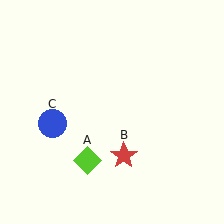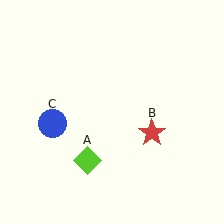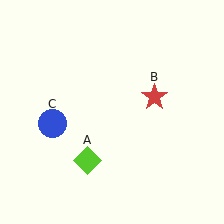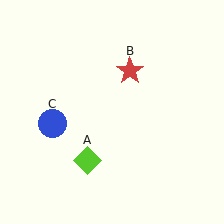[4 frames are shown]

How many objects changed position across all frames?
1 object changed position: red star (object B).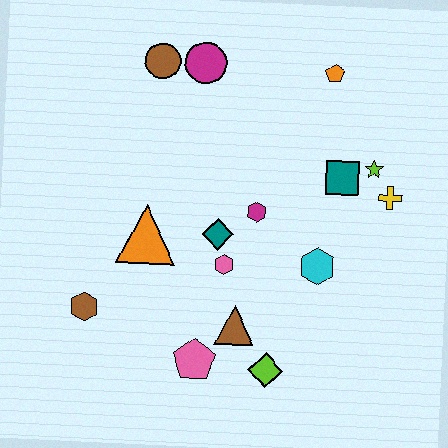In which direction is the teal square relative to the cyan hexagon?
The teal square is above the cyan hexagon.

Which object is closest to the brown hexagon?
The orange triangle is closest to the brown hexagon.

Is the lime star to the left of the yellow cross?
Yes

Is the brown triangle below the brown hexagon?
Yes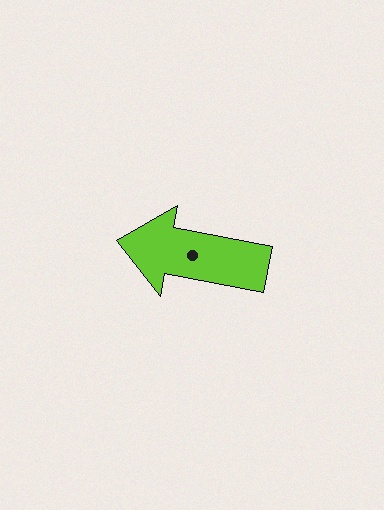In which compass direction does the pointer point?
West.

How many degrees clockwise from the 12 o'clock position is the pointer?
Approximately 281 degrees.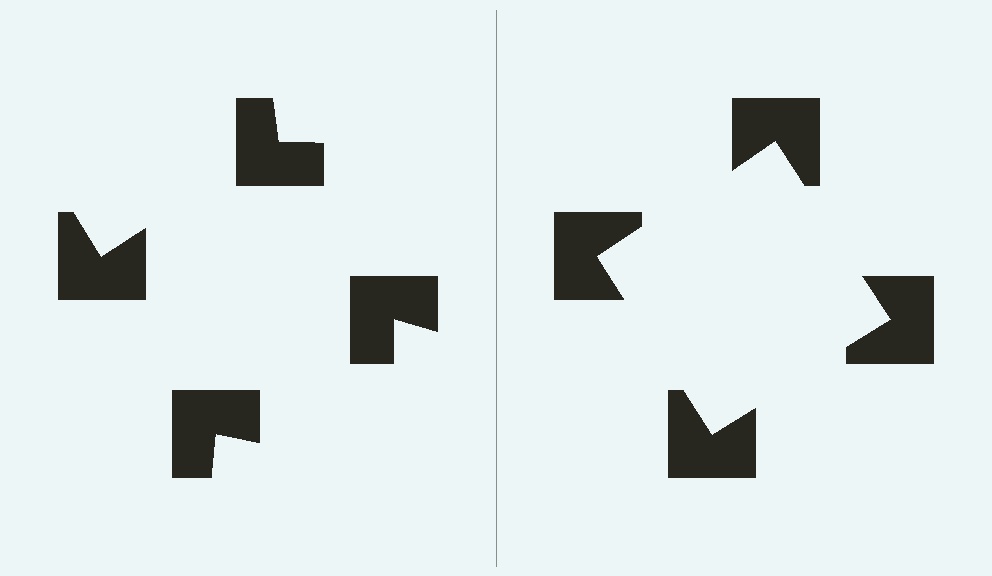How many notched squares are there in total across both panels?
8 — 4 on each side.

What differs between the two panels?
The notched squares are positioned identically on both sides; only the wedge orientations differ. On the right they align to a square; on the left they are misaligned.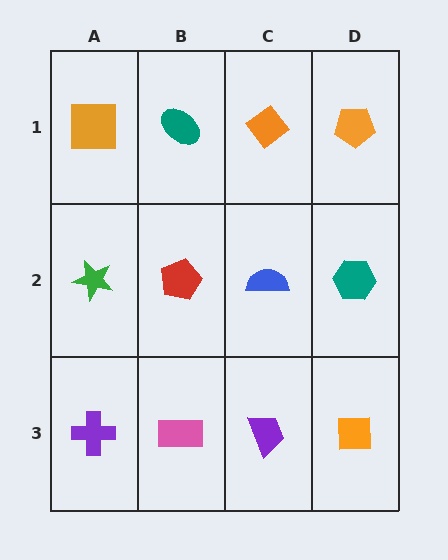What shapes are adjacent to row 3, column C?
A blue semicircle (row 2, column C), a pink rectangle (row 3, column B), an orange square (row 3, column D).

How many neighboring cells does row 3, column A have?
2.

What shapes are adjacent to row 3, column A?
A green star (row 2, column A), a pink rectangle (row 3, column B).